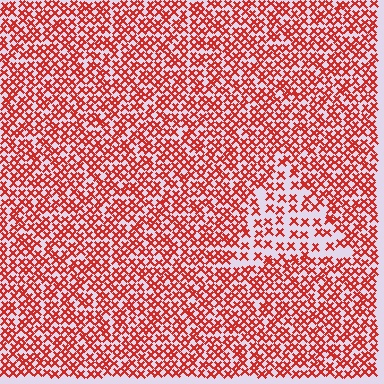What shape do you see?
I see a triangle.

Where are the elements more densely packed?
The elements are more densely packed outside the triangle boundary.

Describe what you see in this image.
The image contains small red elements arranged at two different densities. A triangle-shaped region is visible where the elements are less densely packed than the surrounding area.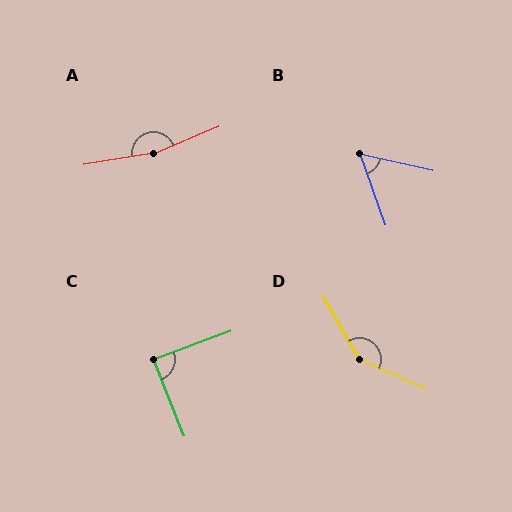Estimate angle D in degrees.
Approximately 144 degrees.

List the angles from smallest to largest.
B (57°), C (89°), D (144°), A (166°).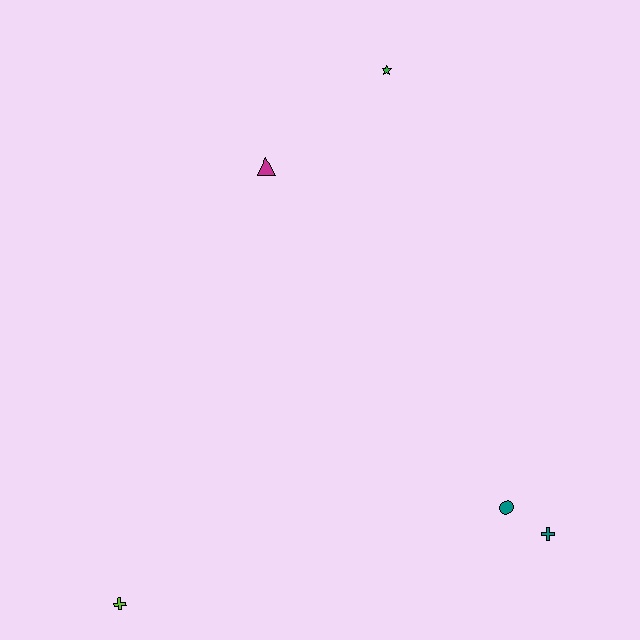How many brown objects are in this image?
There are no brown objects.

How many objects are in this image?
There are 5 objects.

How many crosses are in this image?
There are 2 crosses.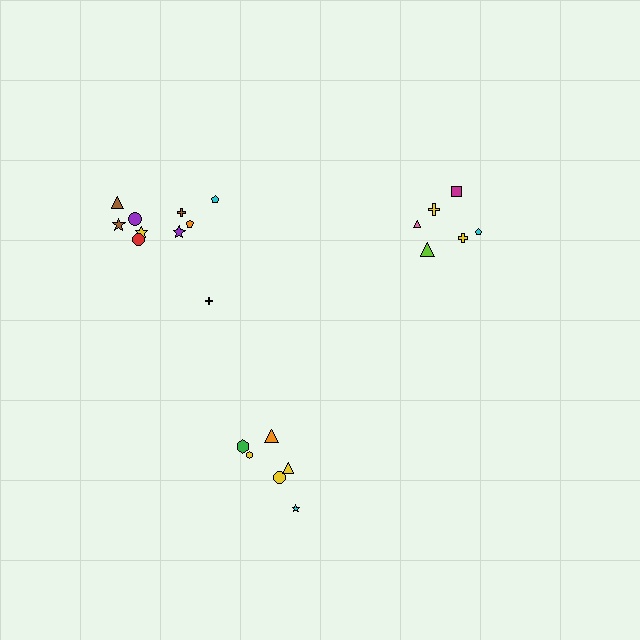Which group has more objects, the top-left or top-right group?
The top-left group.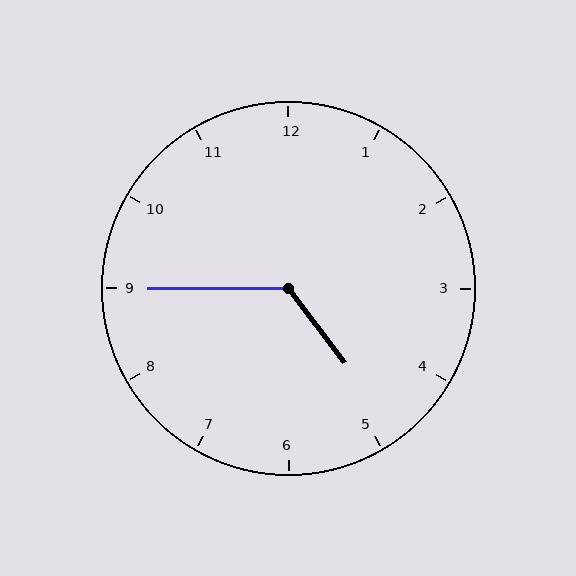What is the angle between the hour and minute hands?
Approximately 128 degrees.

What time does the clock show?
4:45.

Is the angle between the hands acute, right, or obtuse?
It is obtuse.